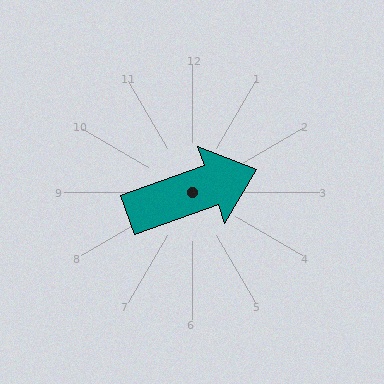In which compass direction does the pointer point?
East.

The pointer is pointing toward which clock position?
Roughly 2 o'clock.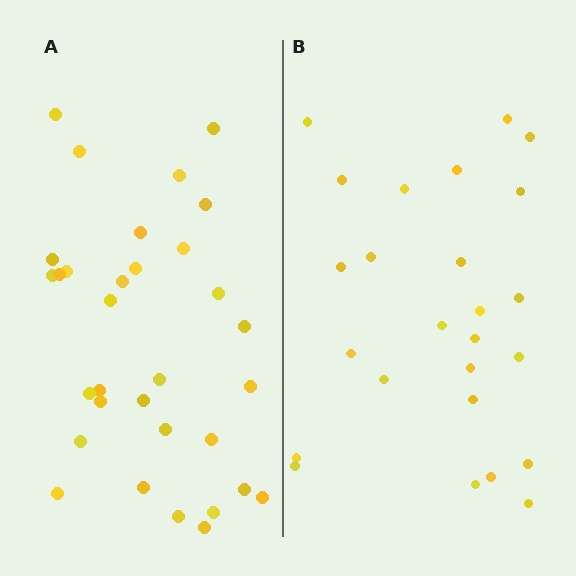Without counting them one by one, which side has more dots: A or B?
Region A (the left region) has more dots.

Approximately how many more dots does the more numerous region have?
Region A has roughly 8 or so more dots than region B.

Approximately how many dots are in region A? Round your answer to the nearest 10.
About 30 dots. (The exact count is 32, which rounds to 30.)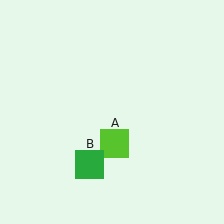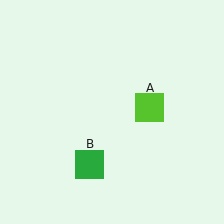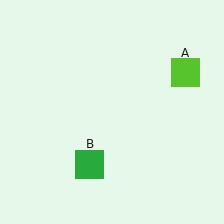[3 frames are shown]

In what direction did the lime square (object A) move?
The lime square (object A) moved up and to the right.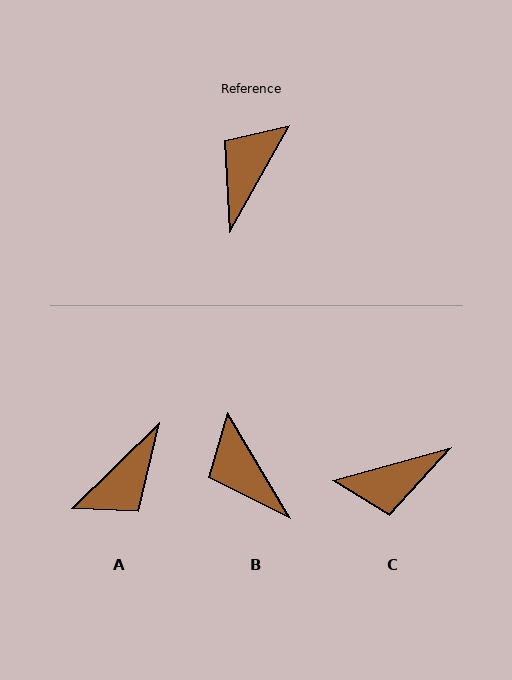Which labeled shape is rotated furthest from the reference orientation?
A, about 164 degrees away.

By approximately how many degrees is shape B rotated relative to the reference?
Approximately 60 degrees counter-clockwise.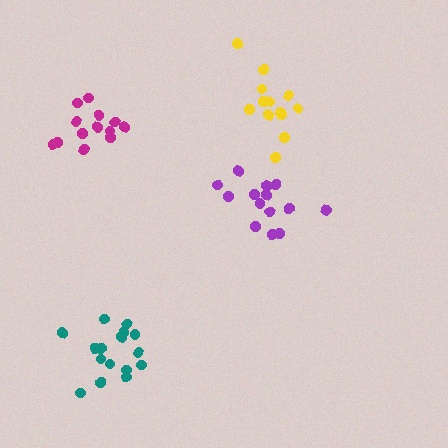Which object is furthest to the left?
The magenta cluster is leftmost.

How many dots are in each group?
Group 1: 13 dots, Group 2: 14 dots, Group 3: 16 dots, Group 4: 13 dots (56 total).